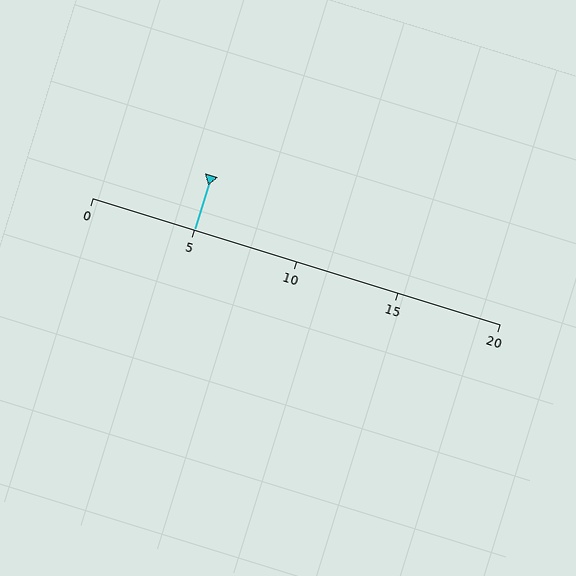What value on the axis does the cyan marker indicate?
The marker indicates approximately 5.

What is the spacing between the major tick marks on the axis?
The major ticks are spaced 5 apart.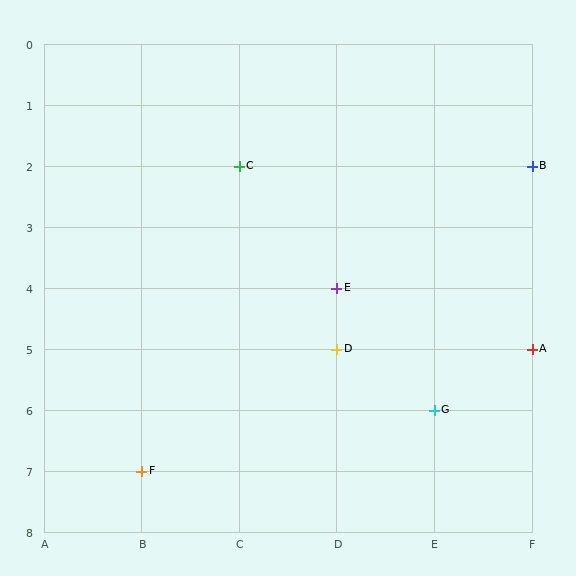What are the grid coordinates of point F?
Point F is at grid coordinates (B, 7).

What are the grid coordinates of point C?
Point C is at grid coordinates (C, 2).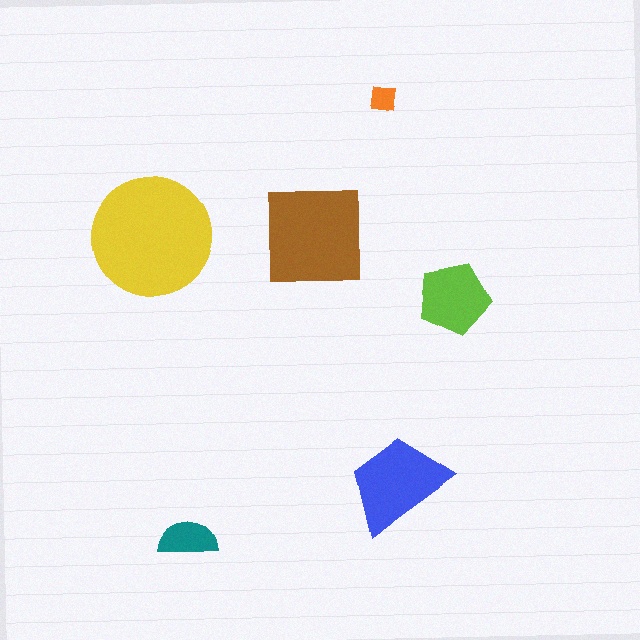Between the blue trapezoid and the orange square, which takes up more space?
The blue trapezoid.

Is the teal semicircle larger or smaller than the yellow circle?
Smaller.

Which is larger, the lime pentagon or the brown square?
The brown square.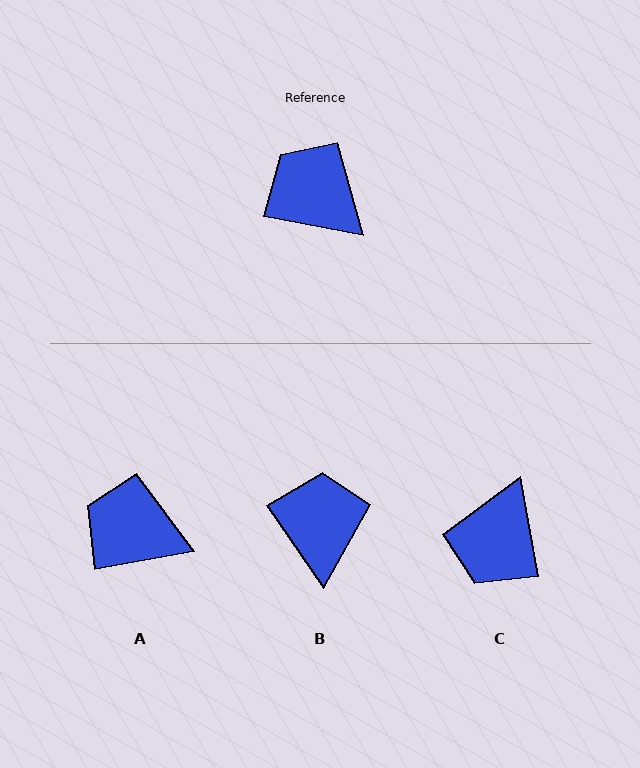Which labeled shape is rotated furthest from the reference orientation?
C, about 111 degrees away.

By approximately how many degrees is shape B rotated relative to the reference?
Approximately 45 degrees clockwise.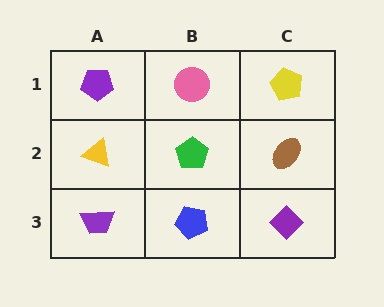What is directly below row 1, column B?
A green pentagon.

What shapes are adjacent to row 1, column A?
A yellow triangle (row 2, column A), a pink circle (row 1, column B).